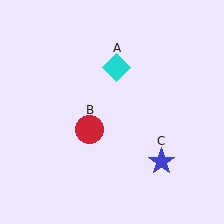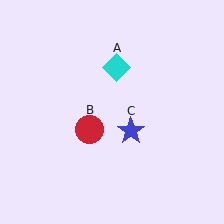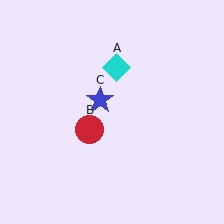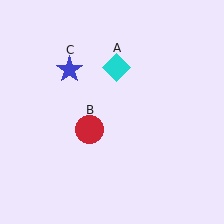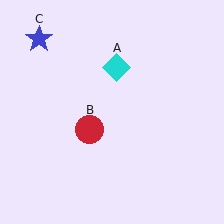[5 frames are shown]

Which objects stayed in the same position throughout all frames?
Cyan diamond (object A) and red circle (object B) remained stationary.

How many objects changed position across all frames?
1 object changed position: blue star (object C).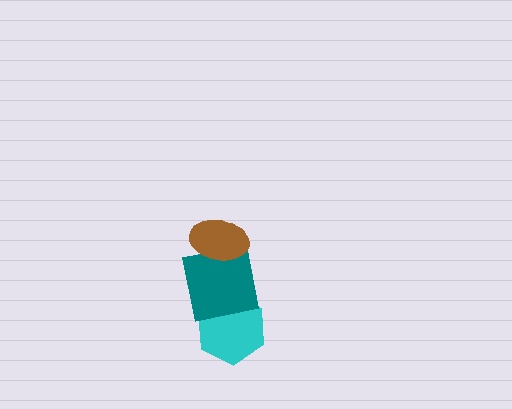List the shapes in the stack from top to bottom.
From top to bottom: the brown ellipse, the teal square, the cyan hexagon.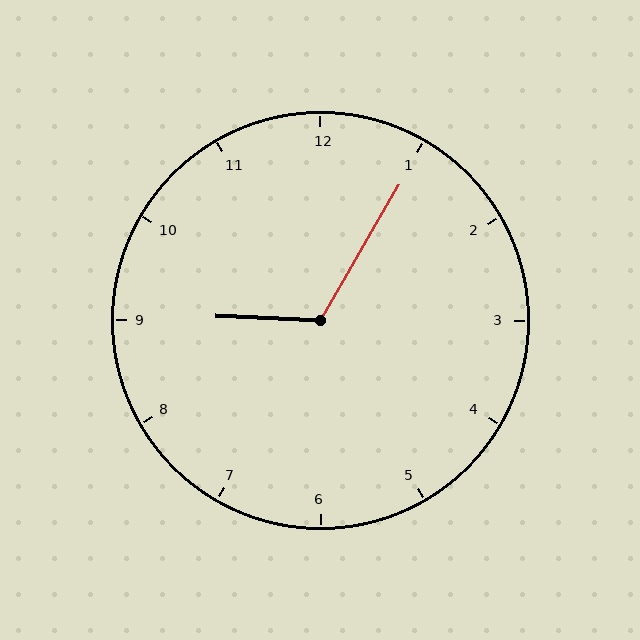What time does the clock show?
9:05.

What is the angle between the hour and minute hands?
Approximately 118 degrees.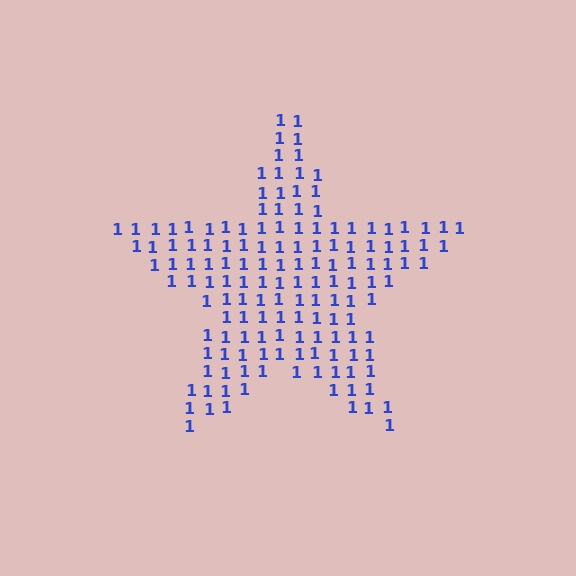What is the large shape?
The large shape is a star.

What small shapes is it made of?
It is made of small digit 1's.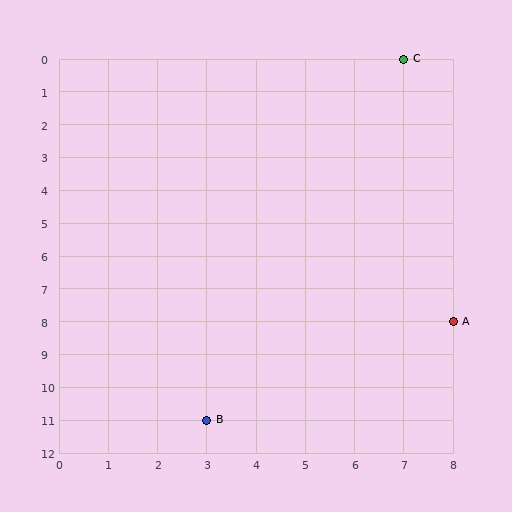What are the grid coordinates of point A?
Point A is at grid coordinates (8, 8).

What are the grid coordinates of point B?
Point B is at grid coordinates (3, 11).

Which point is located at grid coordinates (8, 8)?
Point A is at (8, 8).